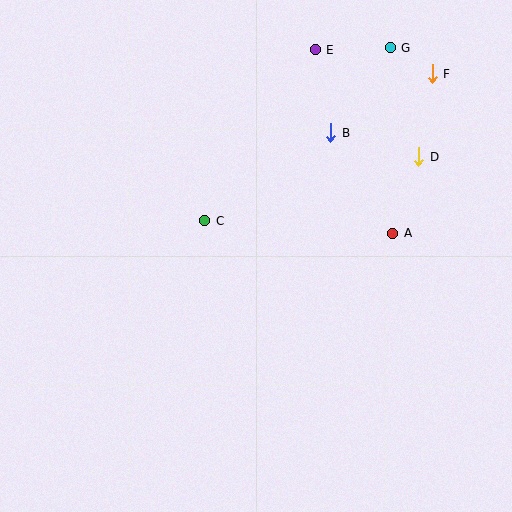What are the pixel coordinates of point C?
Point C is at (205, 221).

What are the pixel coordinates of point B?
Point B is at (331, 133).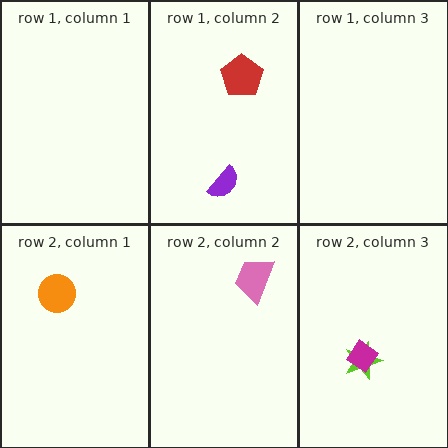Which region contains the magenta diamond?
The row 2, column 3 region.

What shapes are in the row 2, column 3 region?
The lime star, the magenta diamond.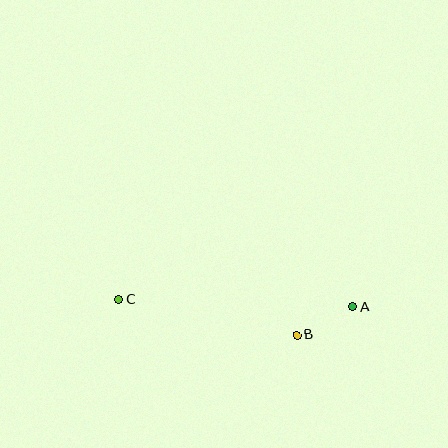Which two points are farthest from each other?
Points A and C are farthest from each other.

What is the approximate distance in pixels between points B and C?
The distance between B and C is approximately 181 pixels.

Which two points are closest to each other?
Points A and B are closest to each other.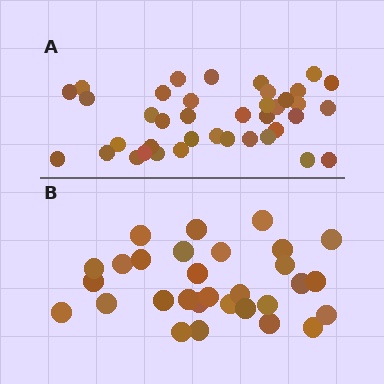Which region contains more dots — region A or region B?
Region A (the top region) has more dots.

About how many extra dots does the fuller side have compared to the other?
Region A has roughly 8 or so more dots than region B.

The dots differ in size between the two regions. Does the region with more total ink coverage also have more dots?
No. Region B has more total ink coverage because its dots are larger, but region A actually contains more individual dots. Total area can be misleading — the number of items is what matters here.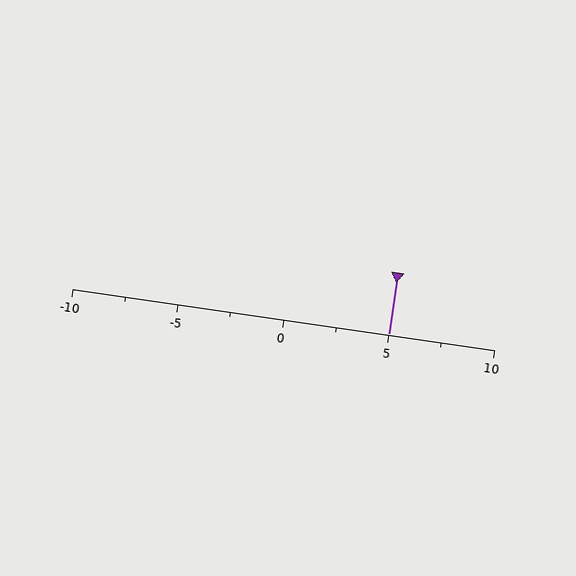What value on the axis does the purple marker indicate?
The marker indicates approximately 5.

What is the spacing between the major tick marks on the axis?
The major ticks are spaced 5 apart.